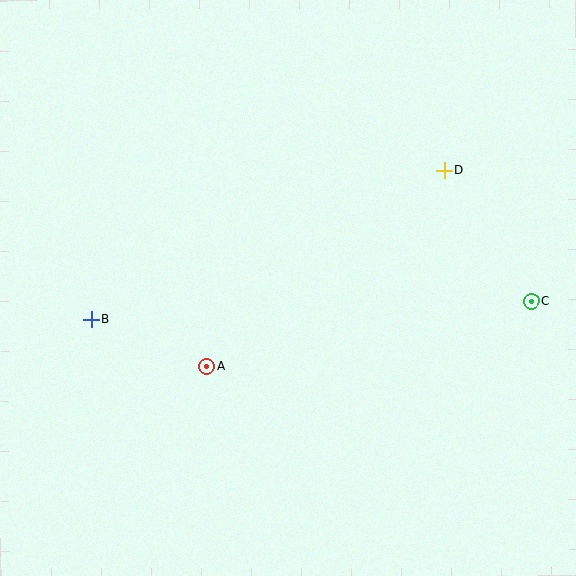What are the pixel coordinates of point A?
Point A is at (207, 366).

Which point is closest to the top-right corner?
Point D is closest to the top-right corner.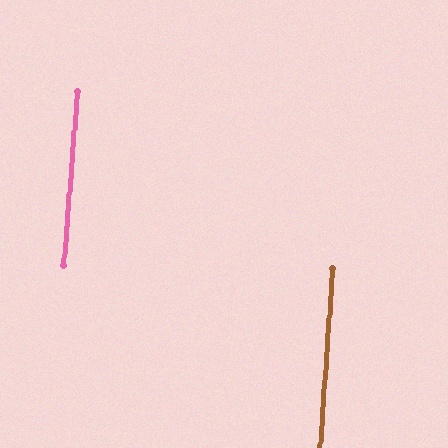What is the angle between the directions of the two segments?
Approximately 1 degree.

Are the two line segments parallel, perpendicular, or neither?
Parallel — their directions differ by only 0.5°.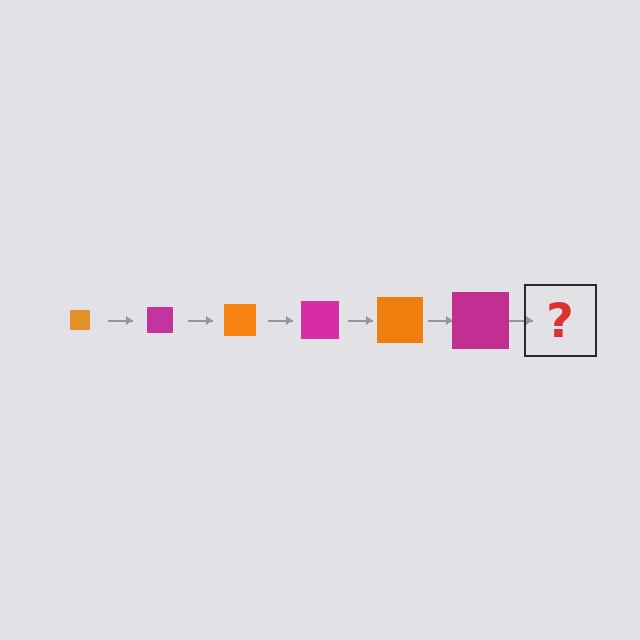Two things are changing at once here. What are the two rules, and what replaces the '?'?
The two rules are that the square grows larger each step and the color cycles through orange and magenta. The '?' should be an orange square, larger than the previous one.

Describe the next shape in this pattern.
It should be an orange square, larger than the previous one.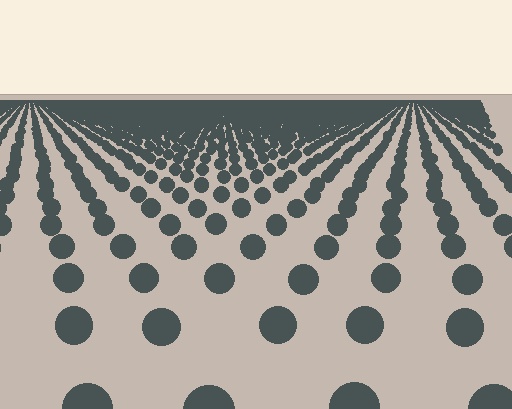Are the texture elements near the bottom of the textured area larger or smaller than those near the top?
Larger. Near the bottom, elements are closer to the viewer and appear at a bigger on-screen size.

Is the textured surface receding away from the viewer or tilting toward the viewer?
The surface is receding away from the viewer. Texture elements get smaller and denser toward the top.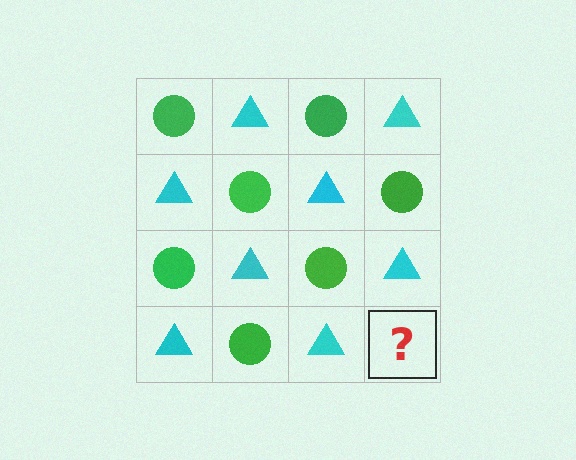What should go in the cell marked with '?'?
The missing cell should contain a green circle.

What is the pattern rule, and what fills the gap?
The rule is that it alternates green circle and cyan triangle in a checkerboard pattern. The gap should be filled with a green circle.